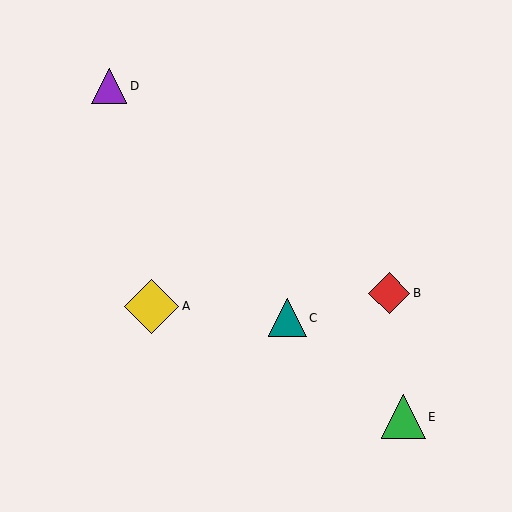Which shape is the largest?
The yellow diamond (labeled A) is the largest.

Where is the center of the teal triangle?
The center of the teal triangle is at (287, 318).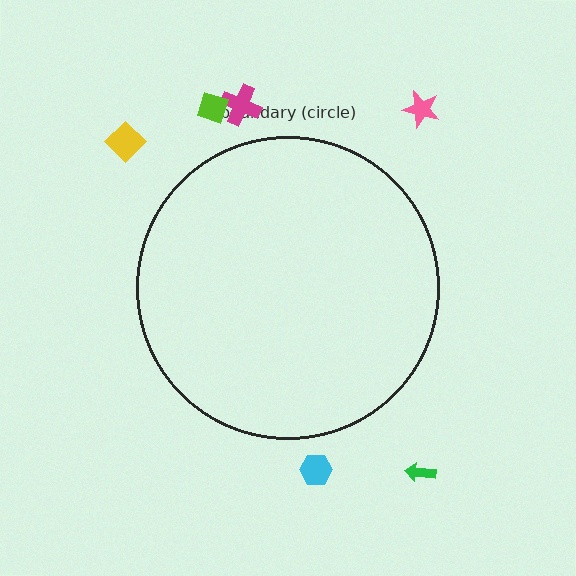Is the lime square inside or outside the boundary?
Outside.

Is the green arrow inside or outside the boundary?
Outside.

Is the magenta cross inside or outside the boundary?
Outside.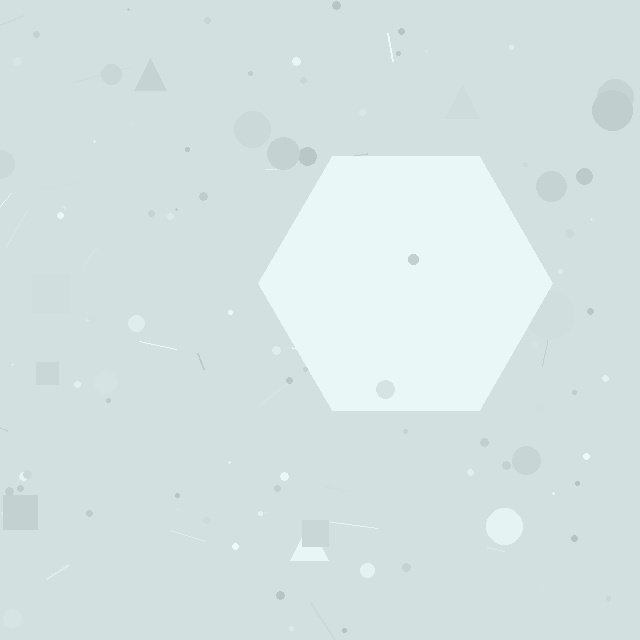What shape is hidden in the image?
A hexagon is hidden in the image.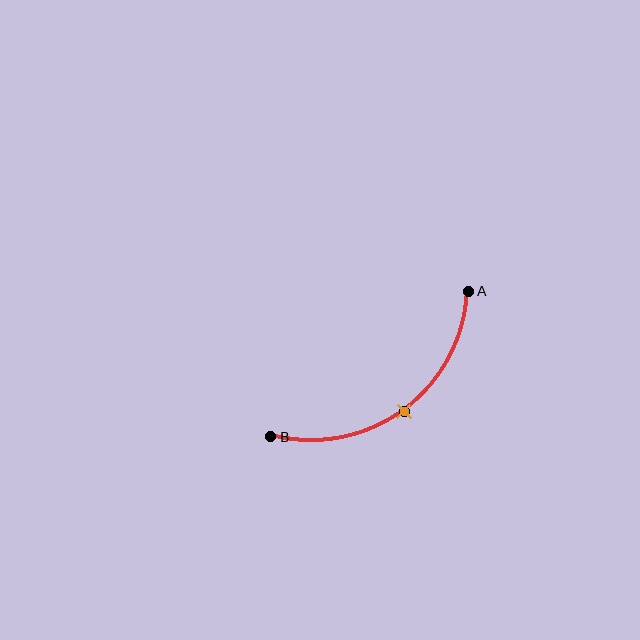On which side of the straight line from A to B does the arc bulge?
The arc bulges below and to the right of the straight line connecting A and B.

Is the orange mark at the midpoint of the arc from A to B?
Yes. The orange mark lies on the arc at equal arc-length from both A and B — it is the arc midpoint.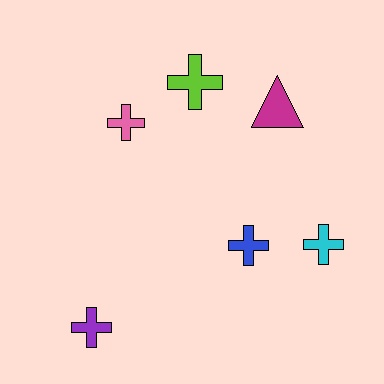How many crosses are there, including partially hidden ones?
There are 5 crosses.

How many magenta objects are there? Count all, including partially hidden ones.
There is 1 magenta object.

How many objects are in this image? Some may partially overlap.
There are 6 objects.